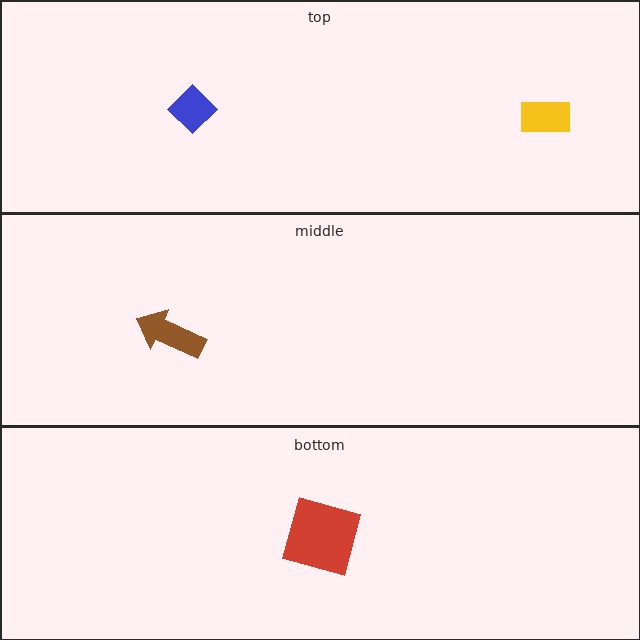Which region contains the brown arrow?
The middle region.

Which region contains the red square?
The bottom region.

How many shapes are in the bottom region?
1.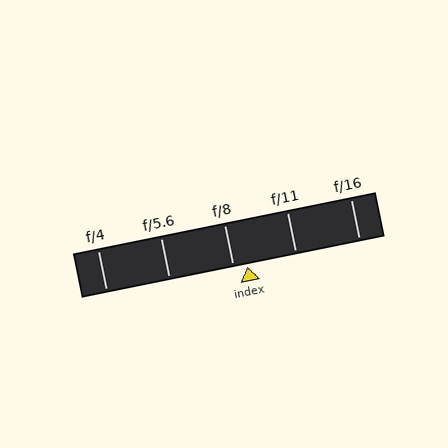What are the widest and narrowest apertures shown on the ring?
The widest aperture shown is f/4 and the narrowest is f/16.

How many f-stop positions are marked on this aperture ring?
There are 5 f-stop positions marked.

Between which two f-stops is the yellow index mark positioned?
The index mark is between f/8 and f/11.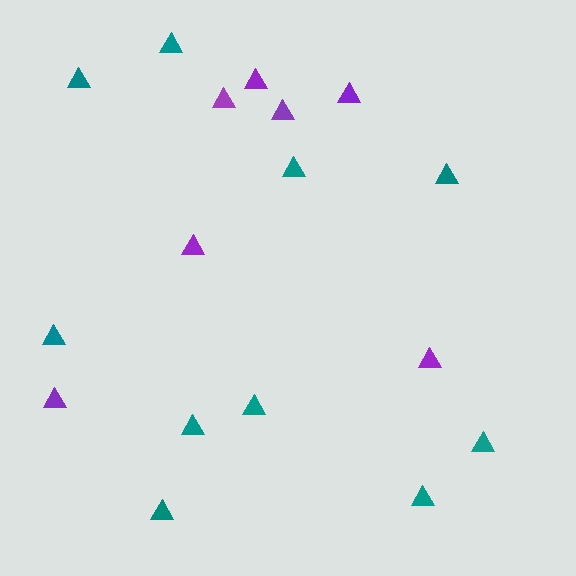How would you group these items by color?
There are 2 groups: one group of purple triangles (7) and one group of teal triangles (10).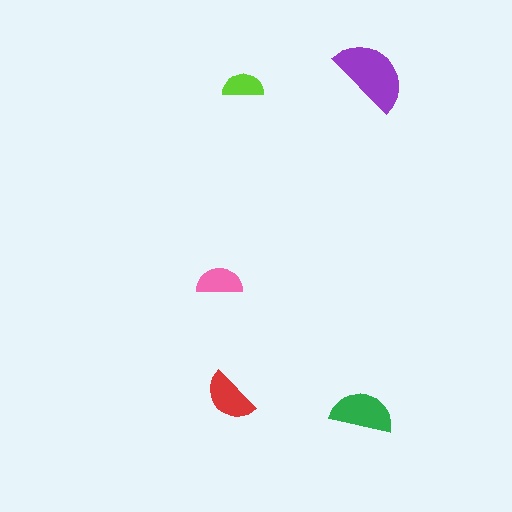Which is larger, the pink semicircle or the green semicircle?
The green one.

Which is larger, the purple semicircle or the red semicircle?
The purple one.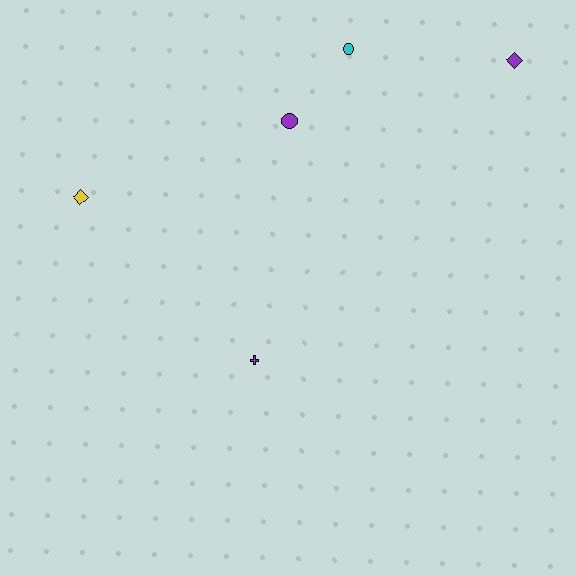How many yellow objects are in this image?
There is 1 yellow object.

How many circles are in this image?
There are 2 circles.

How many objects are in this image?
There are 5 objects.